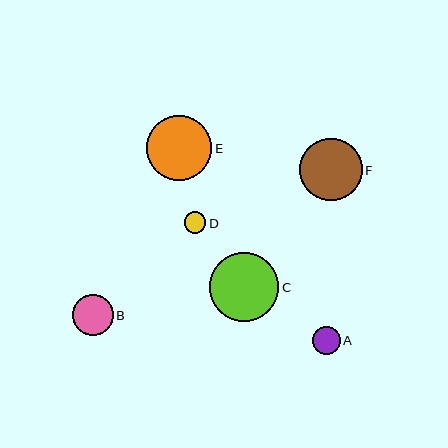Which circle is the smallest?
Circle D is the smallest with a size of approximately 22 pixels.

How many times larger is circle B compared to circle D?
Circle B is approximately 1.9 times the size of circle D.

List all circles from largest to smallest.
From largest to smallest: C, E, F, B, A, D.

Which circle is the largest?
Circle C is the largest with a size of approximately 69 pixels.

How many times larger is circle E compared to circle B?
Circle E is approximately 1.6 times the size of circle B.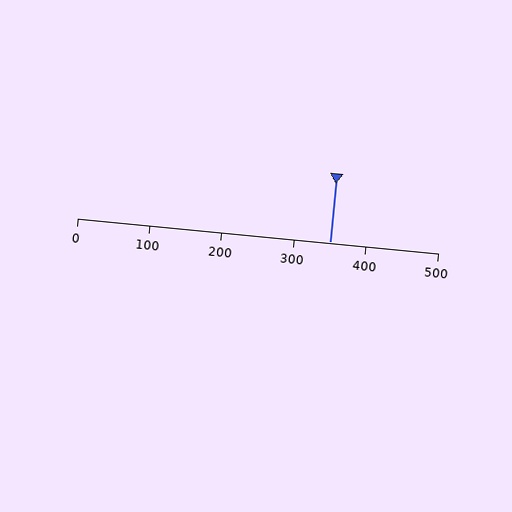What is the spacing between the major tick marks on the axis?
The major ticks are spaced 100 apart.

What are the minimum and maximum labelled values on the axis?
The axis runs from 0 to 500.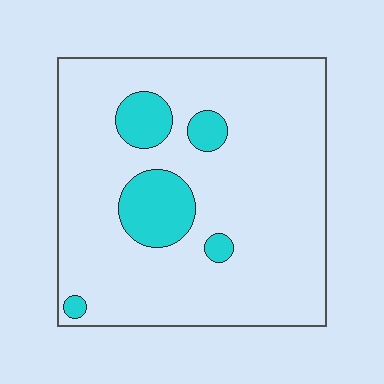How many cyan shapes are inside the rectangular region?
5.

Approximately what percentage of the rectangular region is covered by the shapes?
Approximately 15%.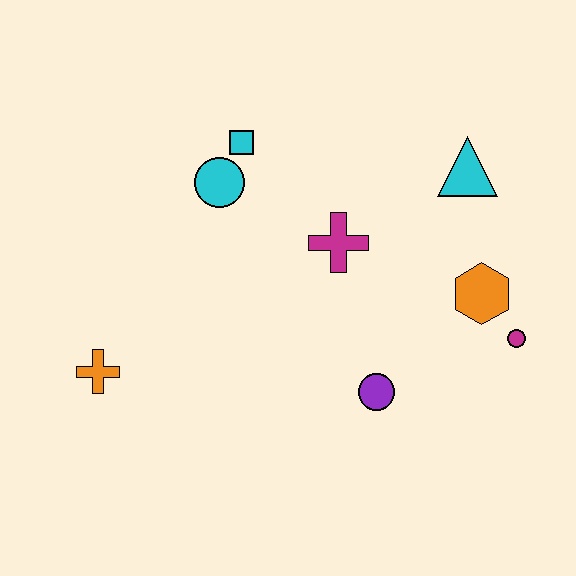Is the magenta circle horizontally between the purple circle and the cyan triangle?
No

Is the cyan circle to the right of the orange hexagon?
No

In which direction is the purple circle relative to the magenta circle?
The purple circle is to the left of the magenta circle.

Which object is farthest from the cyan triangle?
The orange cross is farthest from the cyan triangle.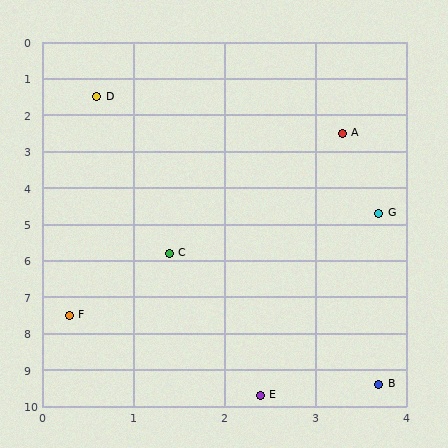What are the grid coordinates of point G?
Point G is at approximately (3.7, 4.7).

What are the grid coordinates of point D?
Point D is at approximately (0.6, 1.5).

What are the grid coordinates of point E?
Point E is at approximately (2.4, 9.7).